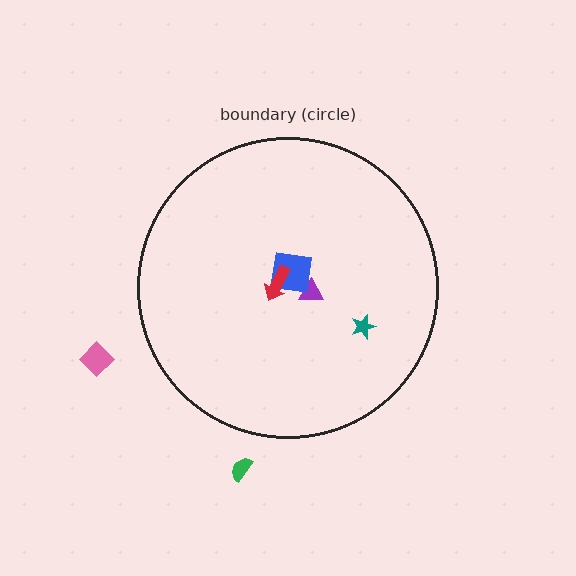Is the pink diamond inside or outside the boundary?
Outside.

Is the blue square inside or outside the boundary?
Inside.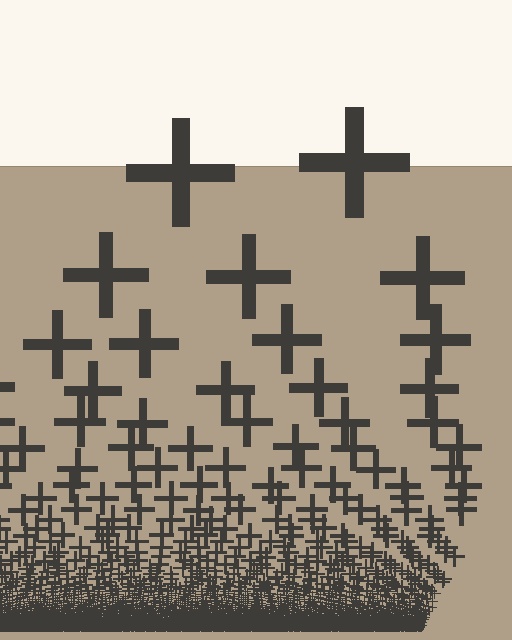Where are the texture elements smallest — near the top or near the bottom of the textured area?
Near the bottom.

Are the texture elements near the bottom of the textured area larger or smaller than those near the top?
Smaller. The gradient is inverted — elements near the bottom are smaller and denser.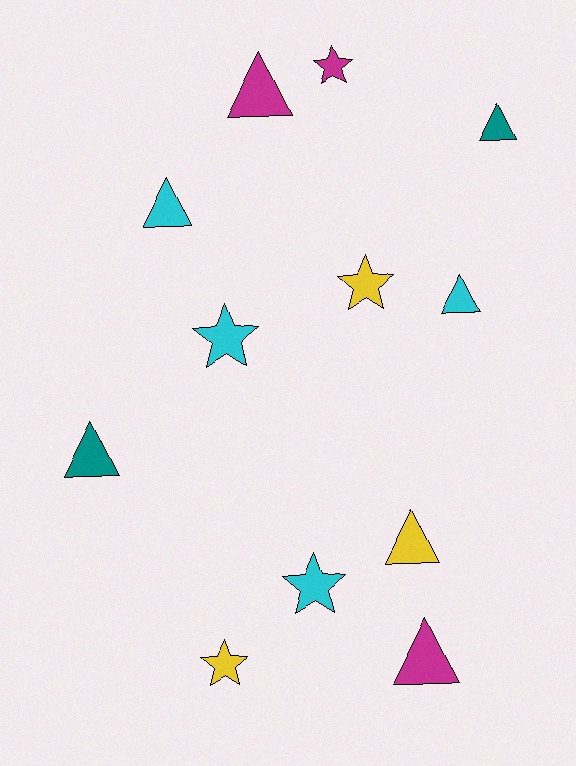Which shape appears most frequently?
Triangle, with 7 objects.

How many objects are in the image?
There are 12 objects.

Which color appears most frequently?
Cyan, with 4 objects.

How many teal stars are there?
There are no teal stars.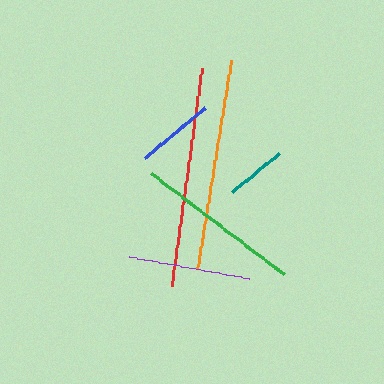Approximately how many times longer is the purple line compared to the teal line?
The purple line is approximately 2.0 times the length of the teal line.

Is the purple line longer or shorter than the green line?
The green line is longer than the purple line.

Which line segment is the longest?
The red line is the longest at approximately 220 pixels.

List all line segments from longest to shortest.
From longest to shortest: red, orange, green, purple, blue, teal.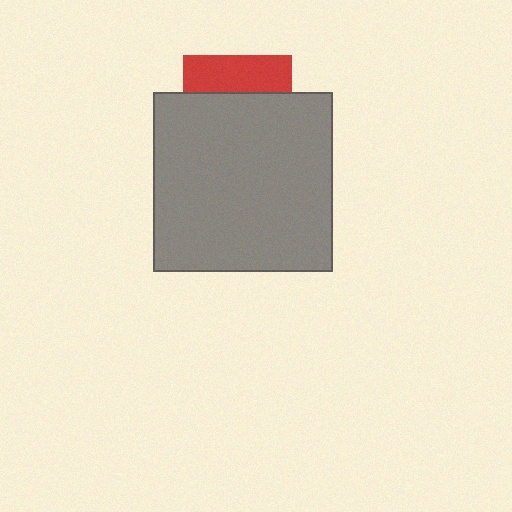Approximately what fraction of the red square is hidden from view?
Roughly 67% of the red square is hidden behind the gray square.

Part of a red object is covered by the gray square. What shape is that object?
It is a square.